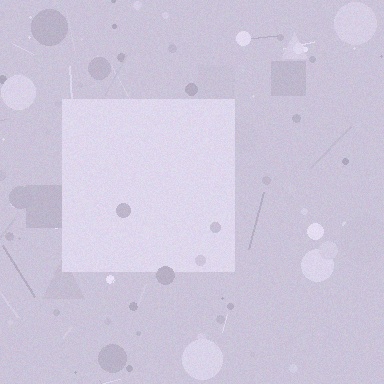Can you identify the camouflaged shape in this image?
The camouflaged shape is a square.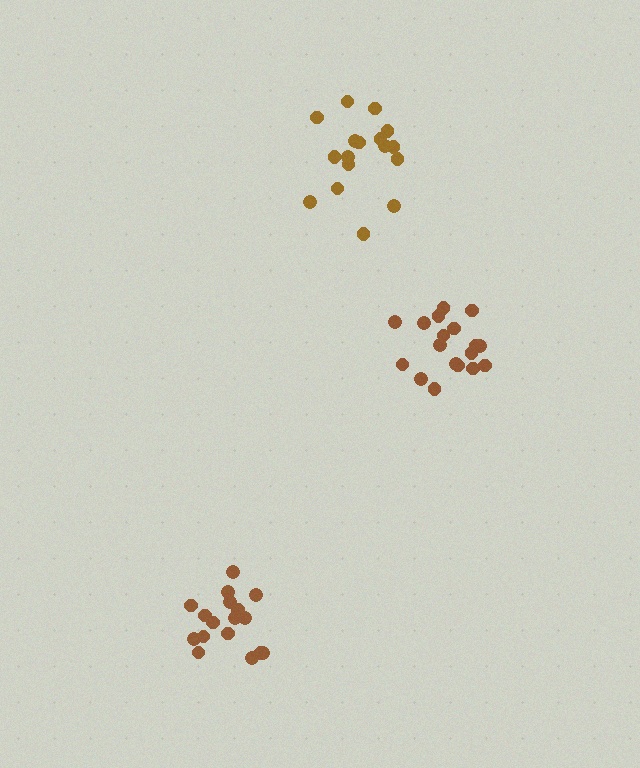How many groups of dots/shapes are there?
There are 3 groups.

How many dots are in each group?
Group 1: 18 dots, Group 2: 17 dots, Group 3: 17 dots (52 total).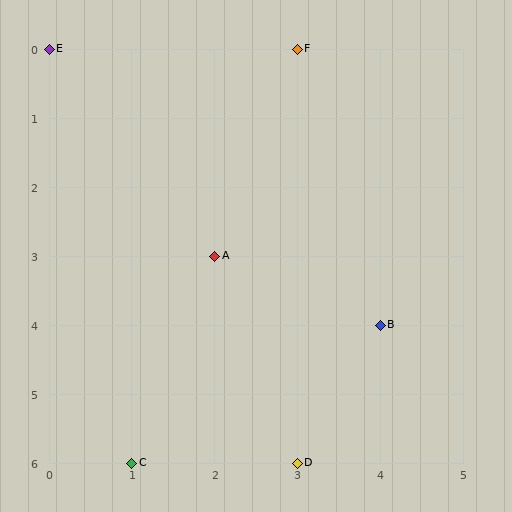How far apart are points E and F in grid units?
Points E and F are 3 columns apart.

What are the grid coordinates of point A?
Point A is at grid coordinates (2, 3).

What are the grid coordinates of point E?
Point E is at grid coordinates (0, 0).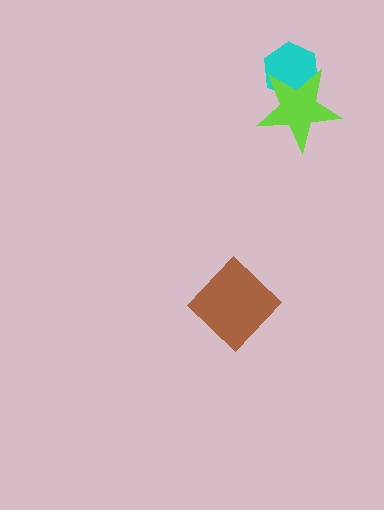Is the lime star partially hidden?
No, no other shape covers it.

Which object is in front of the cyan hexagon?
The lime star is in front of the cyan hexagon.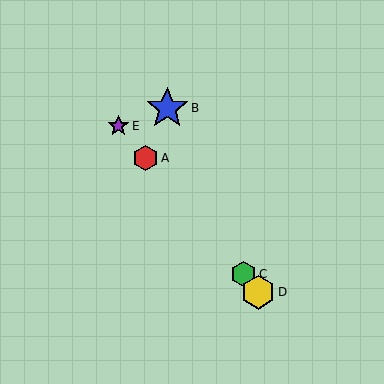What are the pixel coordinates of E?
Object E is at (118, 126).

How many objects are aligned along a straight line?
4 objects (A, C, D, E) are aligned along a straight line.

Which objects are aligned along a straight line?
Objects A, C, D, E are aligned along a straight line.